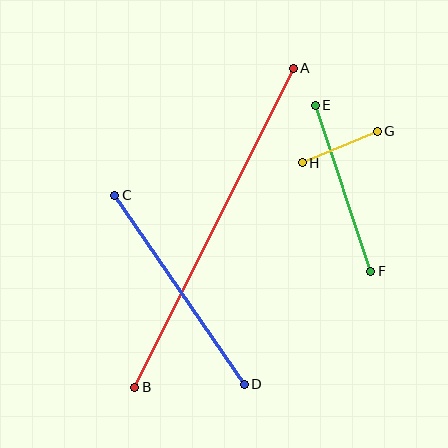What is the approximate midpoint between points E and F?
The midpoint is at approximately (343, 188) pixels.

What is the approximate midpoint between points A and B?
The midpoint is at approximately (214, 228) pixels.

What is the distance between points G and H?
The distance is approximately 82 pixels.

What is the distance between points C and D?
The distance is approximately 229 pixels.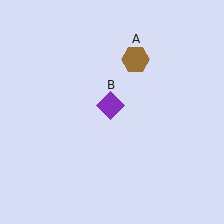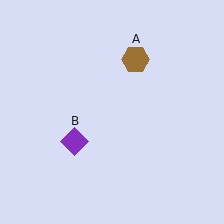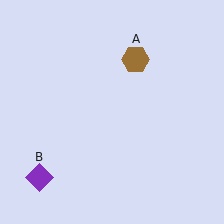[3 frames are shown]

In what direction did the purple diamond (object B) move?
The purple diamond (object B) moved down and to the left.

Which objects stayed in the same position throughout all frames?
Brown hexagon (object A) remained stationary.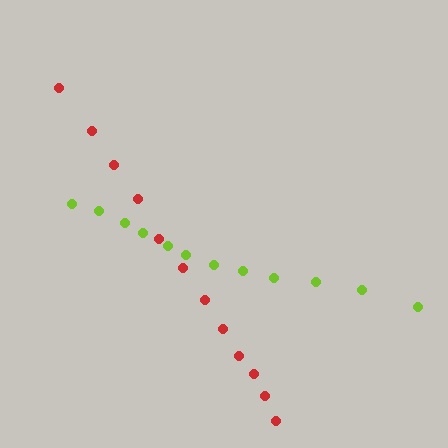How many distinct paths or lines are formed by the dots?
There are 2 distinct paths.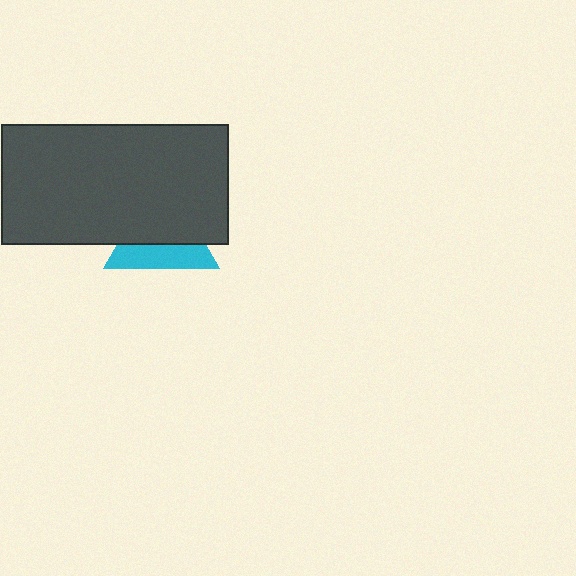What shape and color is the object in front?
The object in front is a dark gray rectangle.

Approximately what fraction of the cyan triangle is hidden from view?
Roughly 58% of the cyan triangle is hidden behind the dark gray rectangle.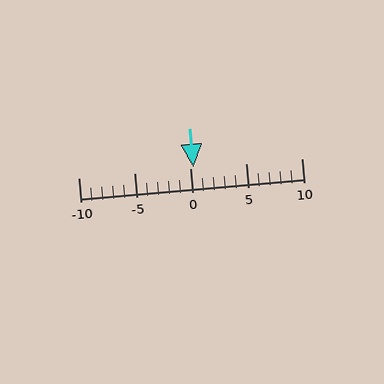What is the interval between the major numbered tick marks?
The major tick marks are spaced 5 units apart.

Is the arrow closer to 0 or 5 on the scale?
The arrow is closer to 0.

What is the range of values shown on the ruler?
The ruler shows values from -10 to 10.